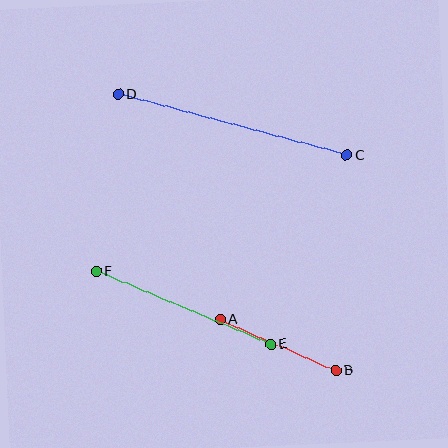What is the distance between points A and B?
The distance is approximately 126 pixels.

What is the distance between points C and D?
The distance is approximately 236 pixels.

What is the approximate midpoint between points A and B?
The midpoint is at approximately (278, 345) pixels.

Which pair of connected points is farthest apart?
Points C and D are farthest apart.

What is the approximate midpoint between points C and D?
The midpoint is at approximately (233, 125) pixels.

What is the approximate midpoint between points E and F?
The midpoint is at approximately (183, 308) pixels.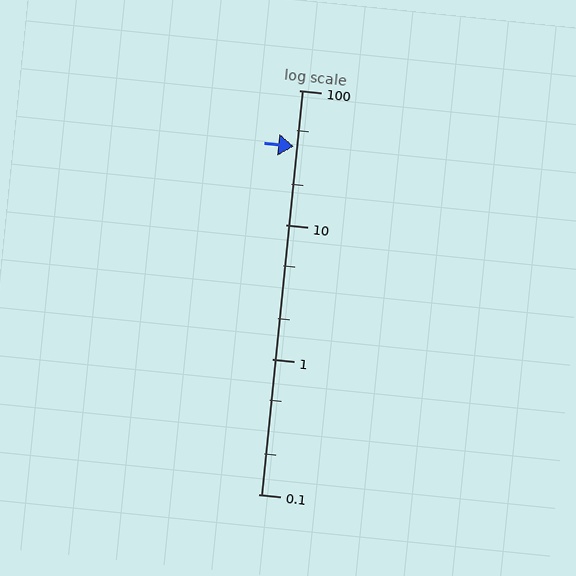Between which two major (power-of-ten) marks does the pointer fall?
The pointer is between 10 and 100.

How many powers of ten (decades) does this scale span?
The scale spans 3 decades, from 0.1 to 100.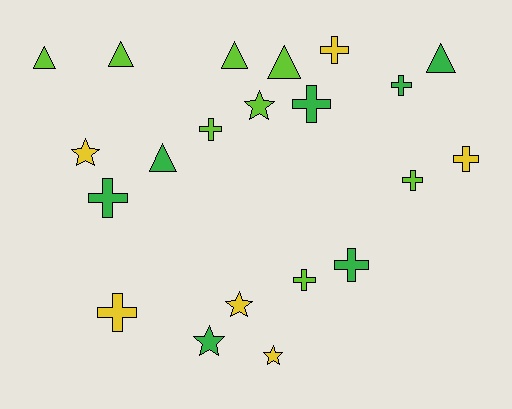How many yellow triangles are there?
There are no yellow triangles.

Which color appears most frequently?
Lime, with 8 objects.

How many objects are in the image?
There are 21 objects.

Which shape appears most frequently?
Cross, with 10 objects.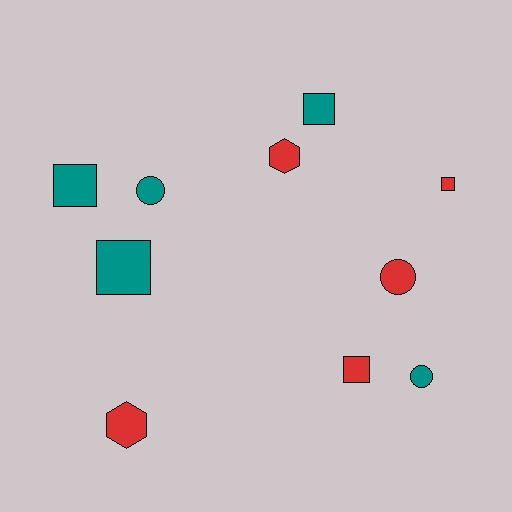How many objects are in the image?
There are 10 objects.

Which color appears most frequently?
Teal, with 5 objects.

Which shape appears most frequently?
Square, with 5 objects.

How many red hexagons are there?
There are 2 red hexagons.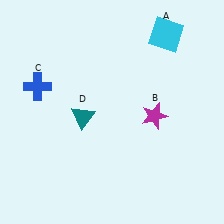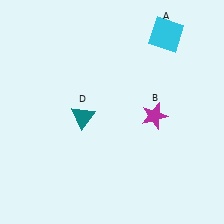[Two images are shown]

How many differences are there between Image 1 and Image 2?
There is 1 difference between the two images.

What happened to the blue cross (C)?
The blue cross (C) was removed in Image 2. It was in the top-left area of Image 1.